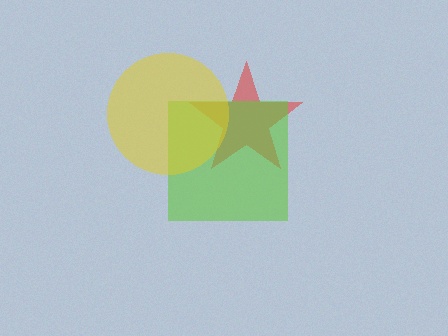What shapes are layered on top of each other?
The layered shapes are: a red star, a lime square, a yellow circle.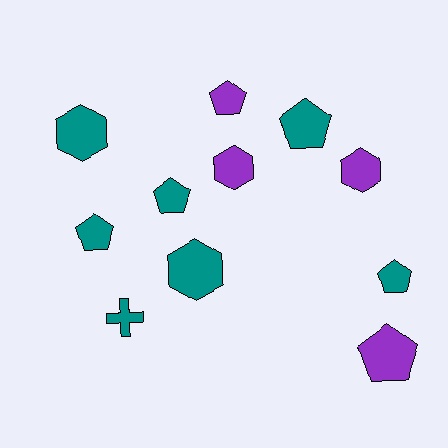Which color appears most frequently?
Teal, with 7 objects.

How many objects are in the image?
There are 11 objects.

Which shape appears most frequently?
Pentagon, with 6 objects.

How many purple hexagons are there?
There are 2 purple hexagons.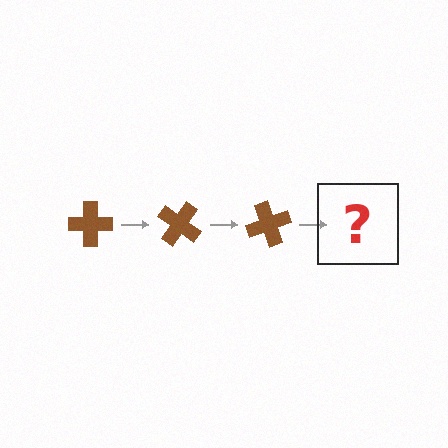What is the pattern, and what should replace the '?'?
The pattern is that the cross rotates 35 degrees each step. The '?' should be a brown cross rotated 105 degrees.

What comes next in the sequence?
The next element should be a brown cross rotated 105 degrees.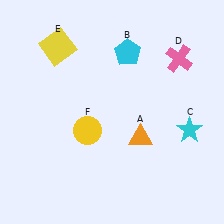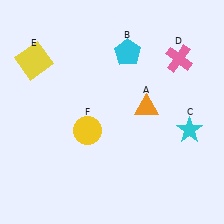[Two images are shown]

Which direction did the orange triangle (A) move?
The orange triangle (A) moved up.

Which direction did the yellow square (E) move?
The yellow square (E) moved left.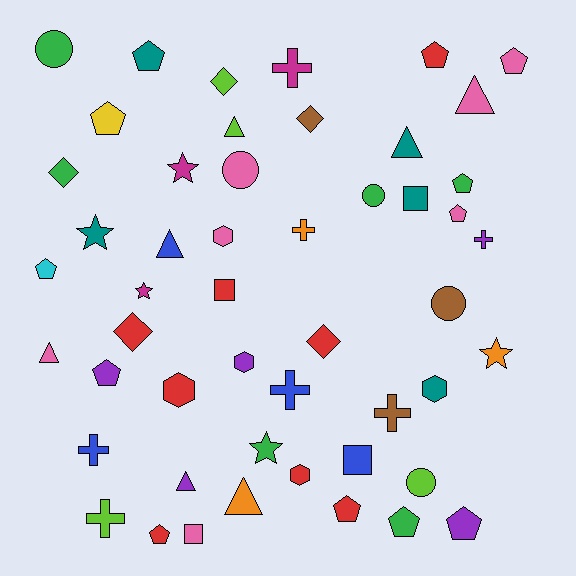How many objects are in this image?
There are 50 objects.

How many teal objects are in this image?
There are 5 teal objects.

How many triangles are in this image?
There are 7 triangles.